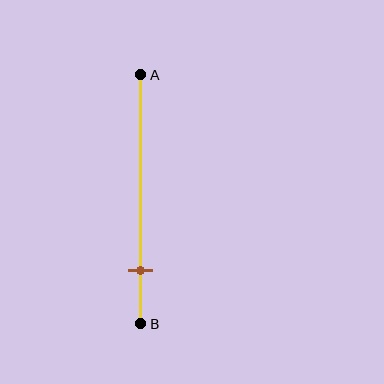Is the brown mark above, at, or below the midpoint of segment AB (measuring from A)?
The brown mark is below the midpoint of segment AB.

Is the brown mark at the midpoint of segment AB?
No, the mark is at about 80% from A, not at the 50% midpoint.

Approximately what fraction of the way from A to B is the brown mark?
The brown mark is approximately 80% of the way from A to B.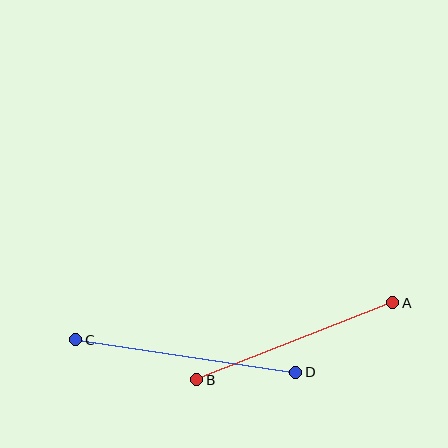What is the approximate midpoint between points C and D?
The midpoint is at approximately (186, 356) pixels.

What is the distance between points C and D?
The distance is approximately 222 pixels.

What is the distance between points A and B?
The distance is approximately 211 pixels.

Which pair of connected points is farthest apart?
Points C and D are farthest apart.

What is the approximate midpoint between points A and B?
The midpoint is at approximately (295, 341) pixels.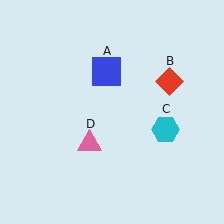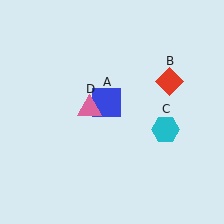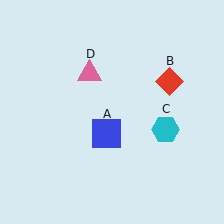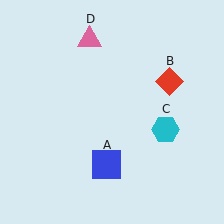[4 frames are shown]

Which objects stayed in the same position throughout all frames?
Red diamond (object B) and cyan hexagon (object C) remained stationary.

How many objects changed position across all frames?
2 objects changed position: blue square (object A), pink triangle (object D).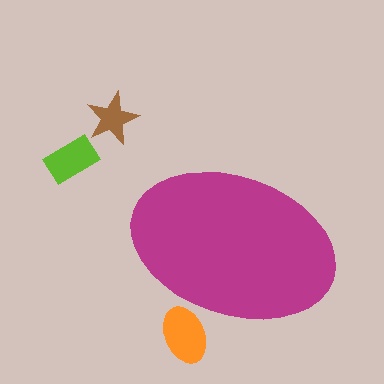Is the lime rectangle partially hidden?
No, the lime rectangle is fully visible.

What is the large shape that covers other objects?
A magenta ellipse.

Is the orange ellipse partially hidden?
Yes, the orange ellipse is partially hidden behind the magenta ellipse.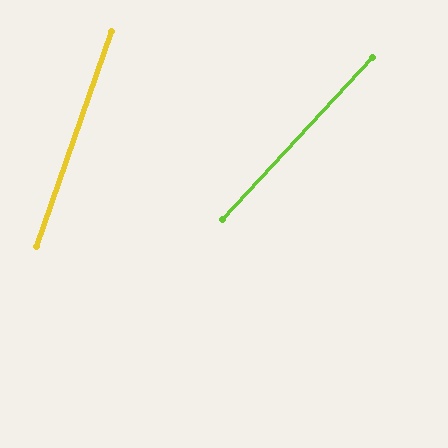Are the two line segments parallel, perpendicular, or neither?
Neither parallel nor perpendicular — they differ by about 24°.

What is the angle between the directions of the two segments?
Approximately 24 degrees.